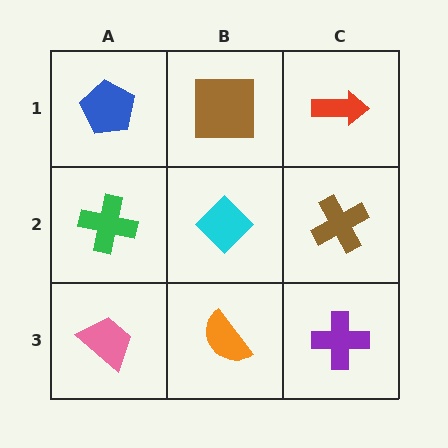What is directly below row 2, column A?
A pink trapezoid.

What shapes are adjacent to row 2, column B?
A brown square (row 1, column B), an orange semicircle (row 3, column B), a green cross (row 2, column A), a brown cross (row 2, column C).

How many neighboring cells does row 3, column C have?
2.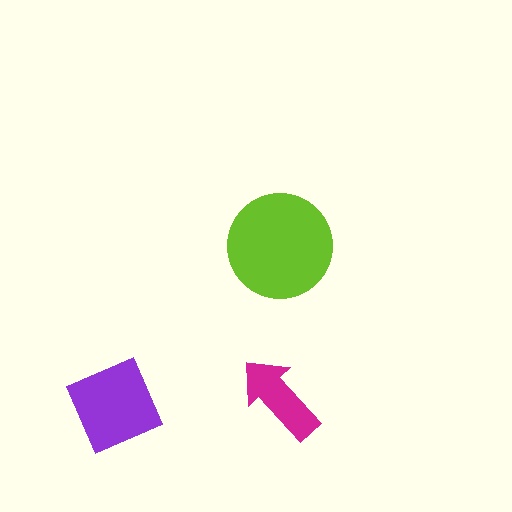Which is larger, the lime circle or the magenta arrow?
The lime circle.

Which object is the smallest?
The magenta arrow.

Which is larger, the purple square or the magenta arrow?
The purple square.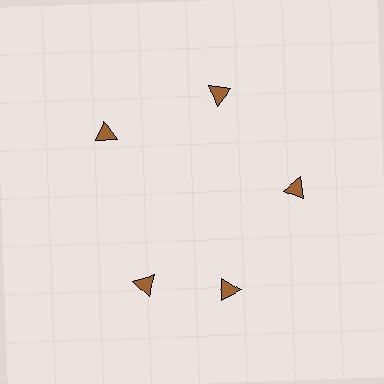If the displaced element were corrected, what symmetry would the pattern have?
It would have 5-fold rotational symmetry — the pattern would map onto itself every 72 degrees.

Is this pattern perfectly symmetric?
No. The 5 brown triangles are arranged in a ring, but one element near the 8 o'clock position is rotated out of alignment along the ring, breaking the 5-fold rotational symmetry.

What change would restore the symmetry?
The symmetry would be restored by rotating it back into even spacing with its neighbors so that all 5 triangles sit at equal angles and equal distance from the center.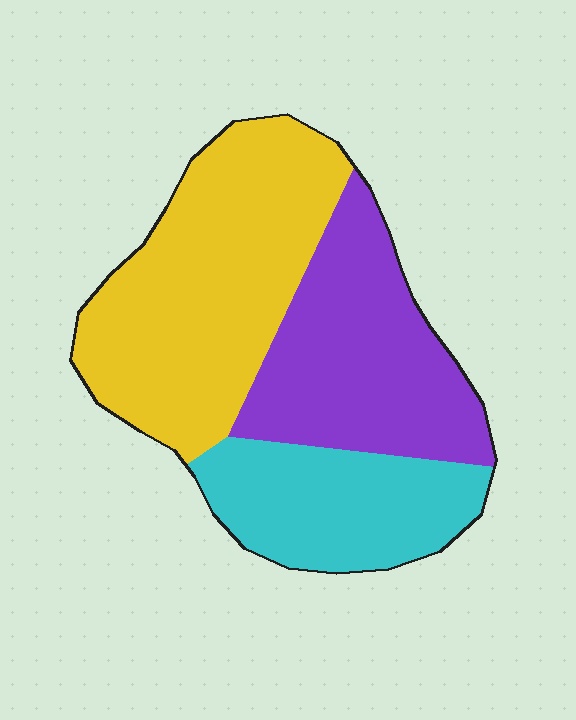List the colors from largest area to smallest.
From largest to smallest: yellow, purple, cyan.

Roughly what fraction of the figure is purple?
Purple takes up about one third (1/3) of the figure.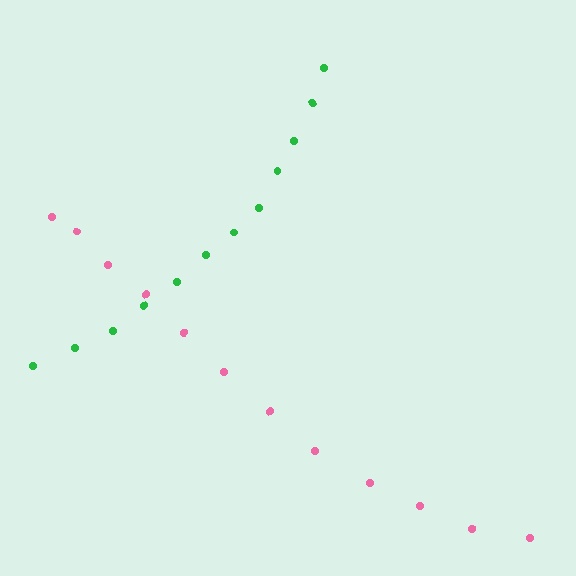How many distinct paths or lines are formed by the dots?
There are 2 distinct paths.